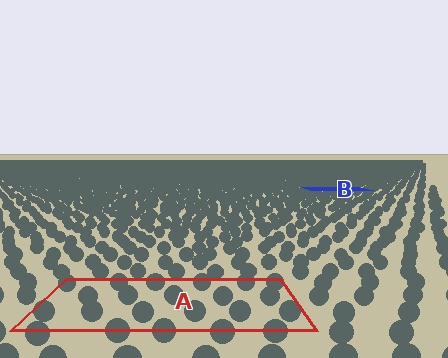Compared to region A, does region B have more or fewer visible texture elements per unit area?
Region B has more texture elements per unit area — they are packed more densely because it is farther away.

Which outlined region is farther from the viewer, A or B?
Region B is farther from the viewer — the texture elements inside it appear smaller and more densely packed.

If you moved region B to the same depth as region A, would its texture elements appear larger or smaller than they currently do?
They would appear larger. At a closer depth, the same texture elements are projected at a bigger on-screen size.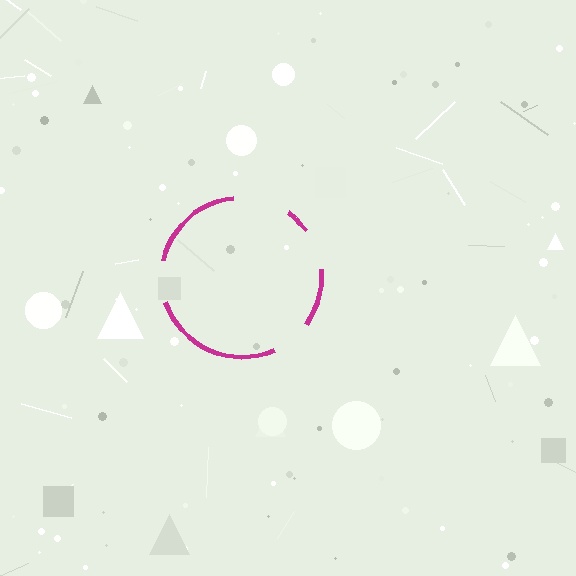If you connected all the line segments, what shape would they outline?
They would outline a circle.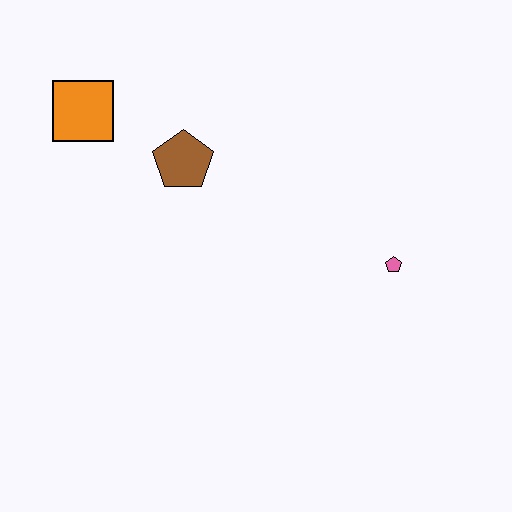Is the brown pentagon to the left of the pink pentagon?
Yes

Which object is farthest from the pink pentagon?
The orange square is farthest from the pink pentagon.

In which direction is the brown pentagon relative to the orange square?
The brown pentagon is to the right of the orange square.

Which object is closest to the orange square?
The brown pentagon is closest to the orange square.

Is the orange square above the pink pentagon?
Yes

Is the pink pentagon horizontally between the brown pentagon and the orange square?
No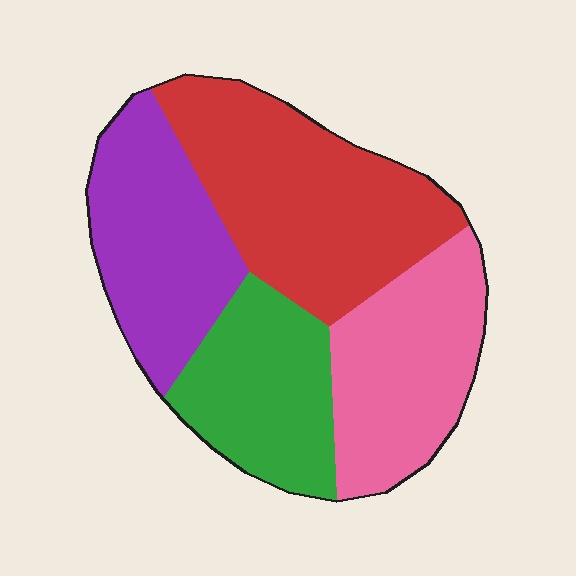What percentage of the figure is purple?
Purple covers about 25% of the figure.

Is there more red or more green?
Red.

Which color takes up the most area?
Red, at roughly 35%.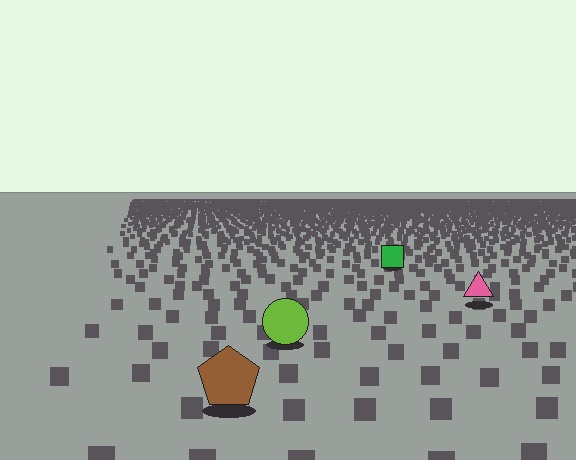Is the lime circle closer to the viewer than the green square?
Yes. The lime circle is closer — you can tell from the texture gradient: the ground texture is coarser near it.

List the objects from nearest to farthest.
From nearest to farthest: the brown pentagon, the lime circle, the pink triangle, the green square.